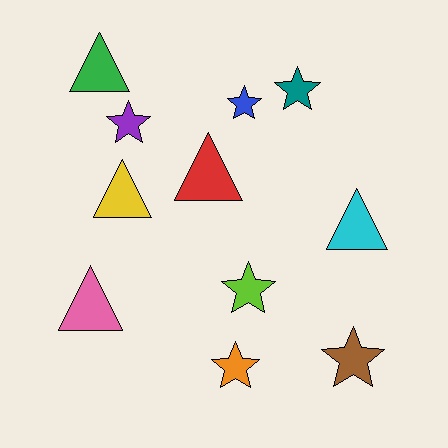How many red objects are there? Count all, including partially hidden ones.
There is 1 red object.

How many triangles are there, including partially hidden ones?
There are 5 triangles.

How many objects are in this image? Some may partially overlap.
There are 11 objects.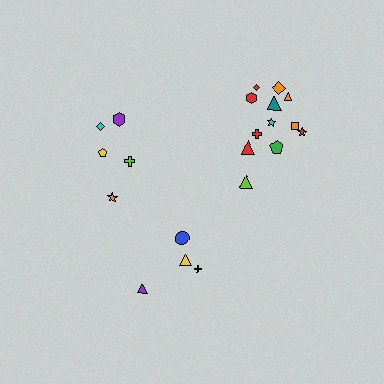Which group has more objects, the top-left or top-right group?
The top-right group.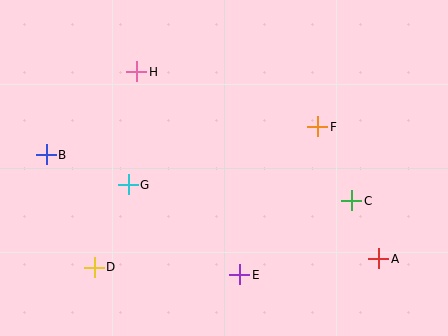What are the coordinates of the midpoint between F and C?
The midpoint between F and C is at (335, 164).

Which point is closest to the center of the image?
Point G at (128, 185) is closest to the center.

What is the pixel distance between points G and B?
The distance between G and B is 87 pixels.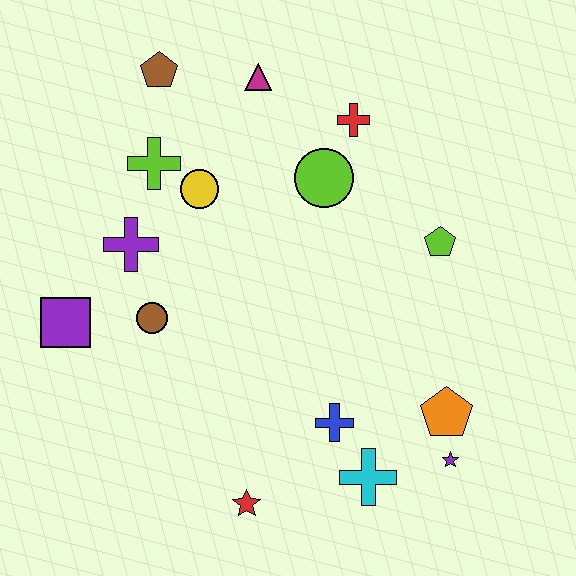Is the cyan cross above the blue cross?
No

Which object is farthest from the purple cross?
The purple star is farthest from the purple cross.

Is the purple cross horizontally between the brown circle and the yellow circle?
No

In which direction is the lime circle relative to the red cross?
The lime circle is below the red cross.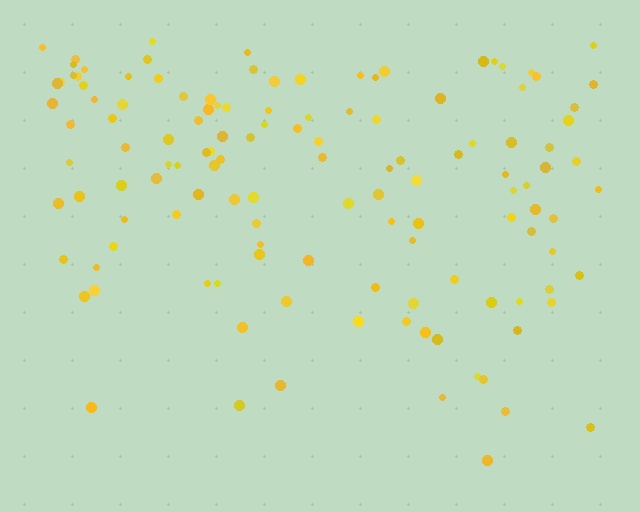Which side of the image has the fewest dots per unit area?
The bottom.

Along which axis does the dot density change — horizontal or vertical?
Vertical.